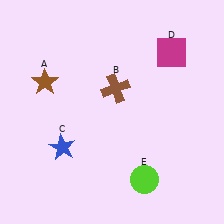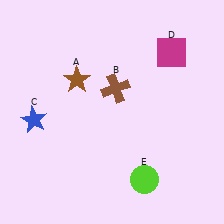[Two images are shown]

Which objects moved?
The objects that moved are: the brown star (A), the blue star (C).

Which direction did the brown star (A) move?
The brown star (A) moved right.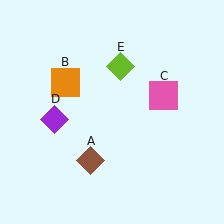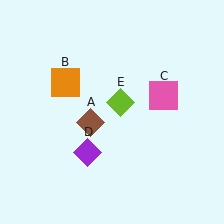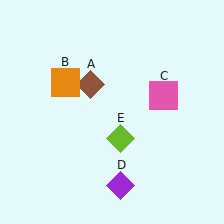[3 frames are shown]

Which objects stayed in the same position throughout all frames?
Orange square (object B) and pink square (object C) remained stationary.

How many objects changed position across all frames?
3 objects changed position: brown diamond (object A), purple diamond (object D), lime diamond (object E).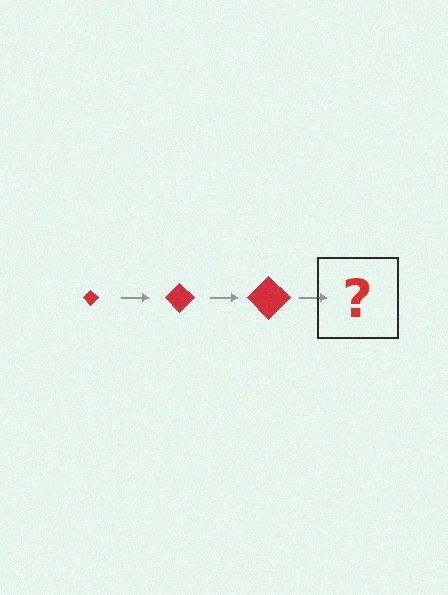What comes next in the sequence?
The next element should be a red diamond, larger than the previous one.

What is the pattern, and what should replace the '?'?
The pattern is that the diamond gets progressively larger each step. The '?' should be a red diamond, larger than the previous one.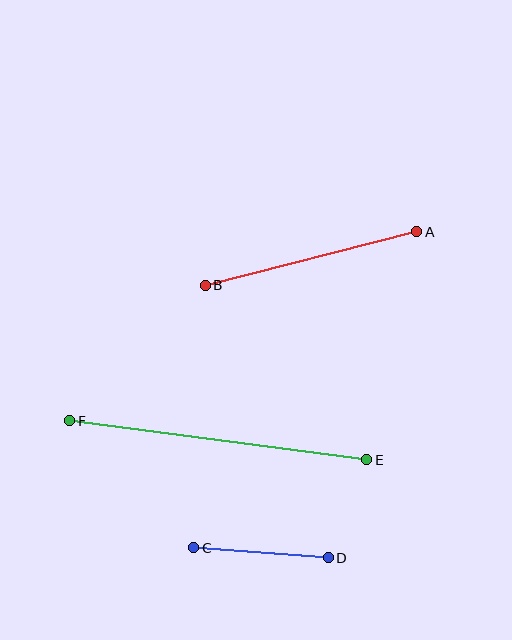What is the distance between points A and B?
The distance is approximately 218 pixels.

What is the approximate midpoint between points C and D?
The midpoint is at approximately (261, 553) pixels.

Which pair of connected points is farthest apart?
Points E and F are farthest apart.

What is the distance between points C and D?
The distance is approximately 135 pixels.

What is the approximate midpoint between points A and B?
The midpoint is at approximately (311, 259) pixels.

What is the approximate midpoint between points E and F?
The midpoint is at approximately (218, 440) pixels.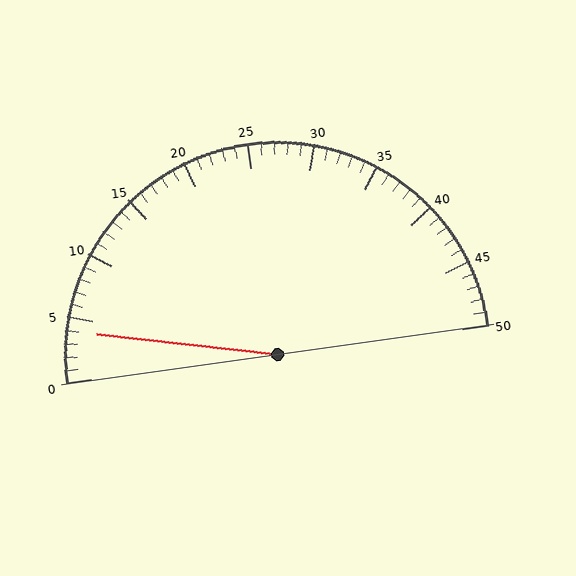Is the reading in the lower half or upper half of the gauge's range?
The reading is in the lower half of the range (0 to 50).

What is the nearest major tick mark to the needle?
The nearest major tick mark is 5.